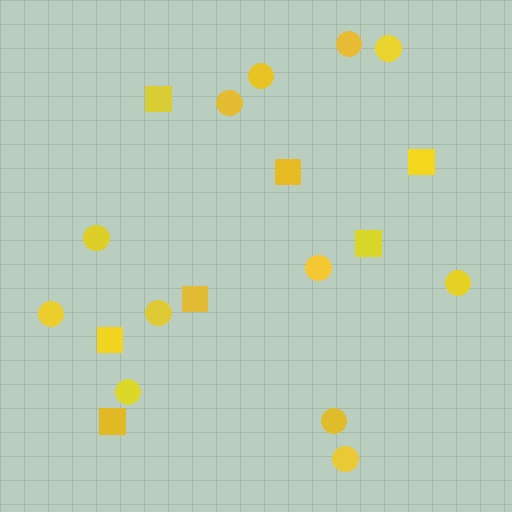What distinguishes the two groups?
There are 2 groups: one group of circles (12) and one group of squares (7).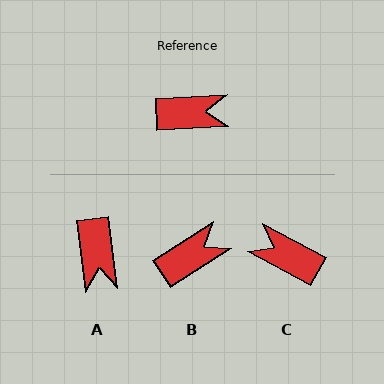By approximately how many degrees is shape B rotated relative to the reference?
Approximately 30 degrees counter-clockwise.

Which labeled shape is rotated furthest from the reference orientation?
C, about 148 degrees away.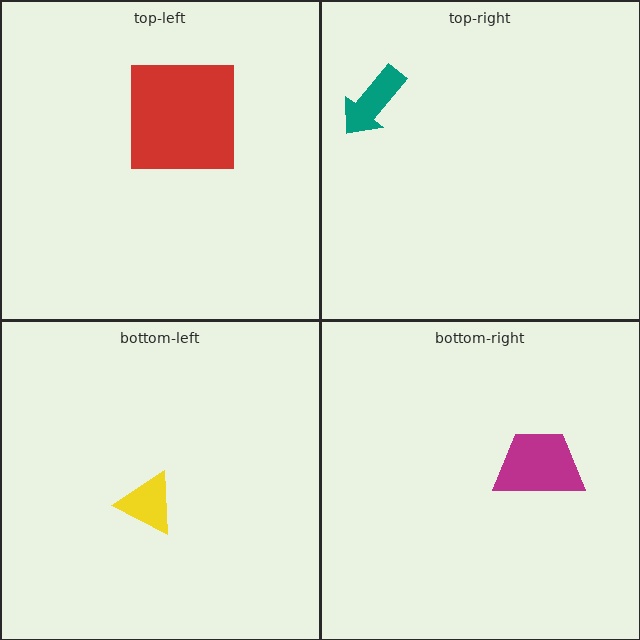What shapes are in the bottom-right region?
The magenta trapezoid.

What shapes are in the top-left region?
The red square.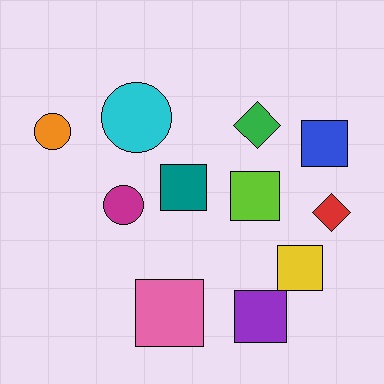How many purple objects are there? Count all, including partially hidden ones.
There is 1 purple object.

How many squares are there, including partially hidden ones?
There are 6 squares.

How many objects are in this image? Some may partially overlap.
There are 11 objects.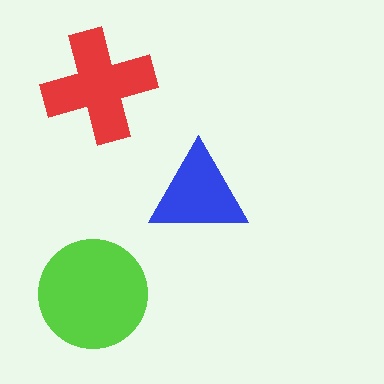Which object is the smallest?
The blue triangle.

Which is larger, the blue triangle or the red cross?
The red cross.